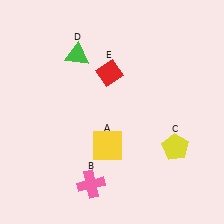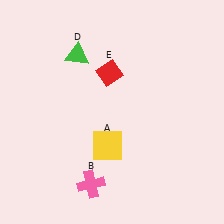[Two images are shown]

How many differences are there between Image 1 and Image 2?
There is 1 difference between the two images.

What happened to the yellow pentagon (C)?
The yellow pentagon (C) was removed in Image 2. It was in the bottom-right area of Image 1.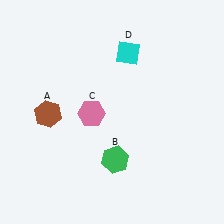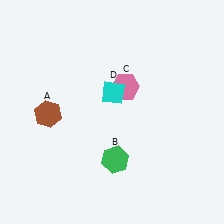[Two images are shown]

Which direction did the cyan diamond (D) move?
The cyan diamond (D) moved down.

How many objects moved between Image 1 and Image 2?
2 objects moved between the two images.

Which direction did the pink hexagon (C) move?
The pink hexagon (C) moved right.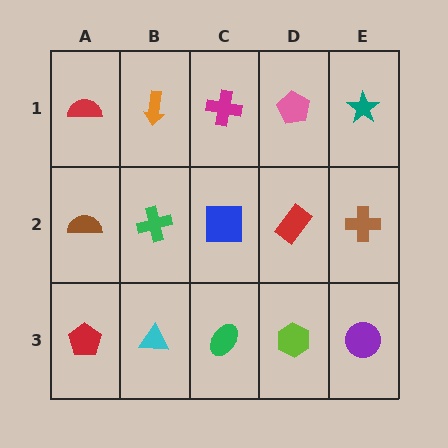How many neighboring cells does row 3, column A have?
2.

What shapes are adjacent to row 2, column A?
A red semicircle (row 1, column A), a red pentagon (row 3, column A), a green cross (row 2, column B).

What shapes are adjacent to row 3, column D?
A red rectangle (row 2, column D), a green ellipse (row 3, column C), a purple circle (row 3, column E).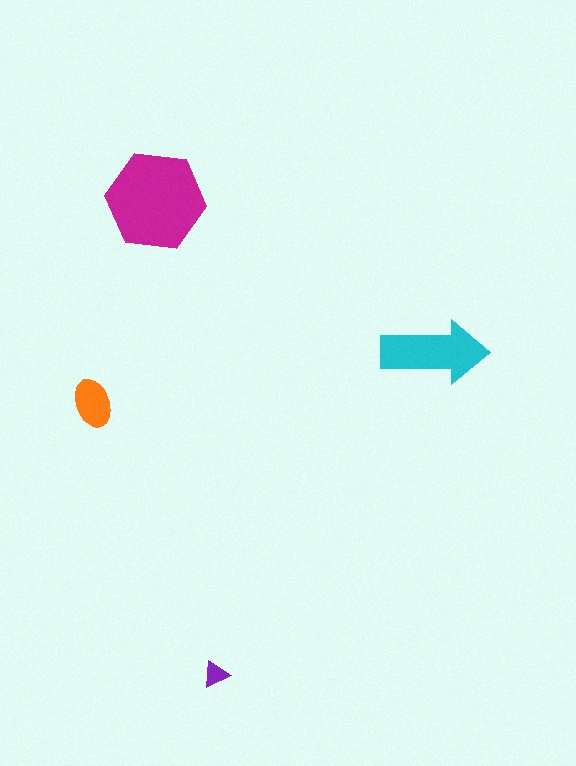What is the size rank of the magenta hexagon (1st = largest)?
1st.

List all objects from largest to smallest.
The magenta hexagon, the cyan arrow, the orange ellipse, the purple triangle.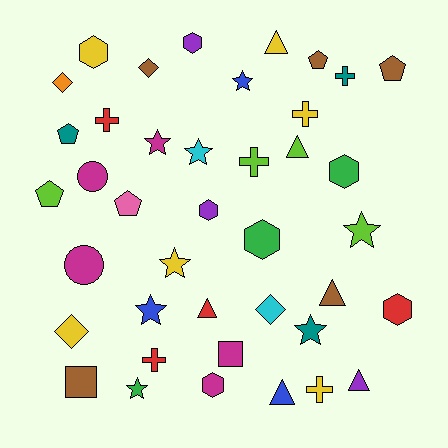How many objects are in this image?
There are 40 objects.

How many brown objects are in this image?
There are 5 brown objects.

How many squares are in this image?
There are 2 squares.